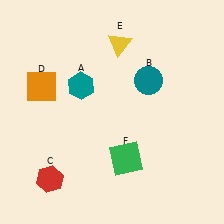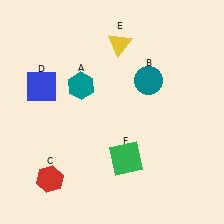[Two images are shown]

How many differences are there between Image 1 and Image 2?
There is 1 difference between the two images.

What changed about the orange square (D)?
In Image 1, D is orange. In Image 2, it changed to blue.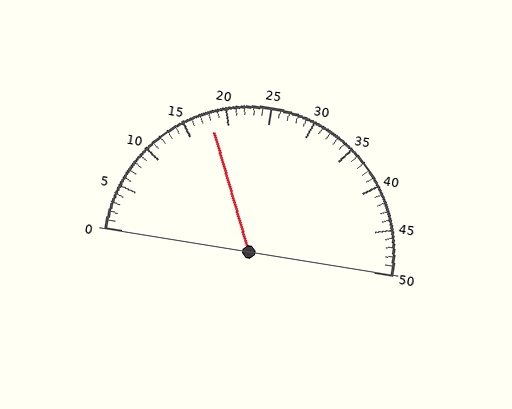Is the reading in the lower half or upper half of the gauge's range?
The reading is in the lower half of the range (0 to 50).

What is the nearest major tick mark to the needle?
The nearest major tick mark is 20.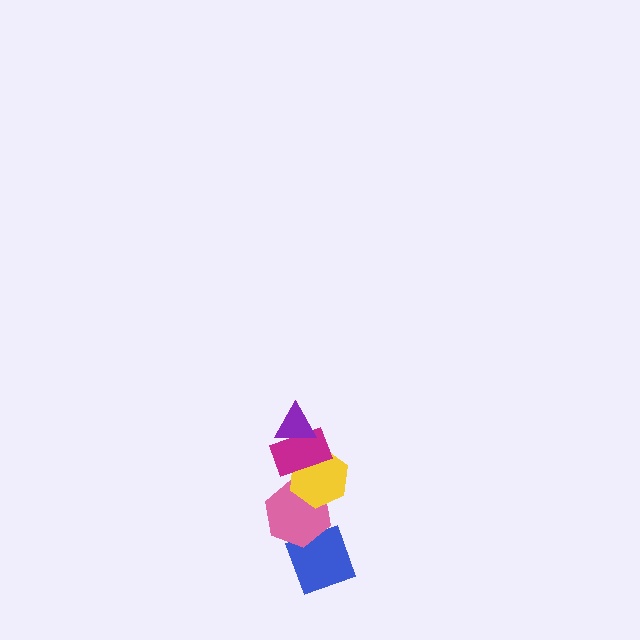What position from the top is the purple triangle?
The purple triangle is 1st from the top.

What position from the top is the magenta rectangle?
The magenta rectangle is 2nd from the top.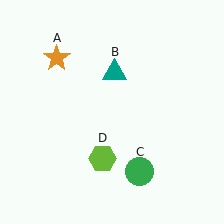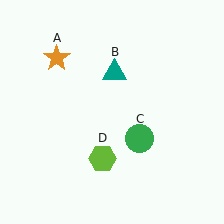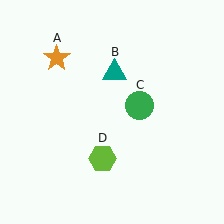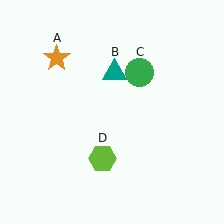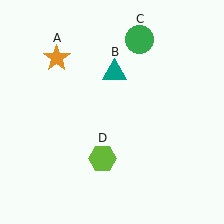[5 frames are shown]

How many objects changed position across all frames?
1 object changed position: green circle (object C).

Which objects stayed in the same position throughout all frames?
Orange star (object A) and teal triangle (object B) and lime hexagon (object D) remained stationary.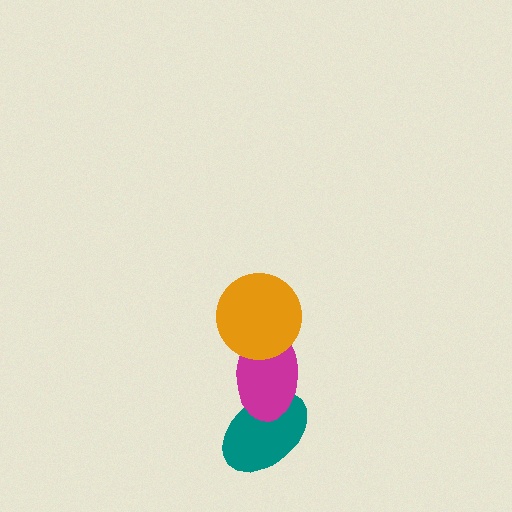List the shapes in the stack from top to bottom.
From top to bottom: the orange circle, the magenta ellipse, the teal ellipse.